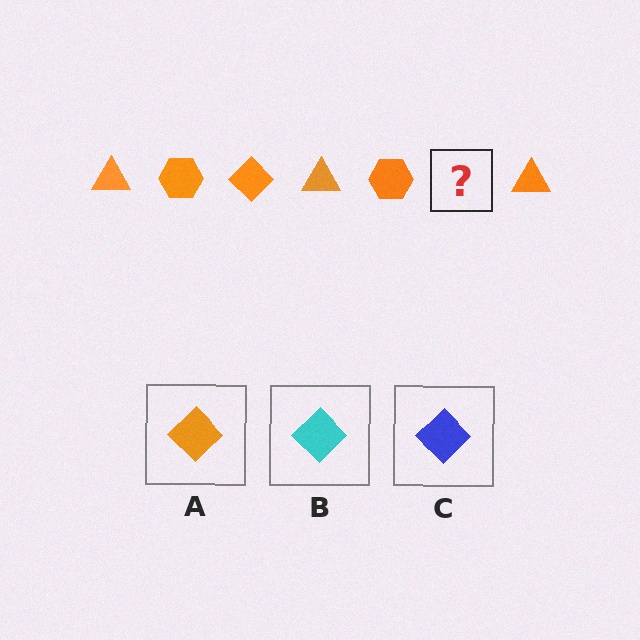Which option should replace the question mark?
Option A.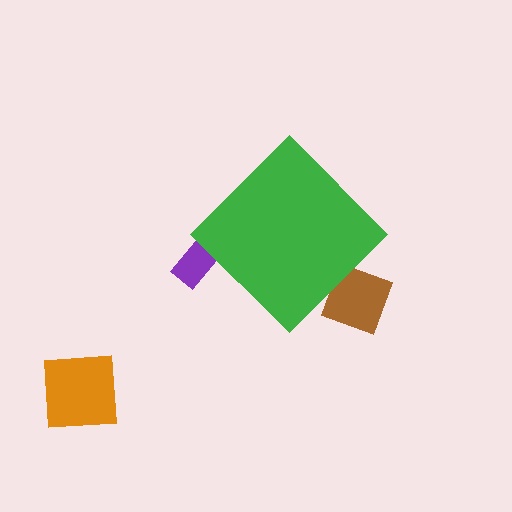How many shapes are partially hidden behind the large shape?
2 shapes are partially hidden.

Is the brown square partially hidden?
Yes, the brown square is partially hidden behind the green diamond.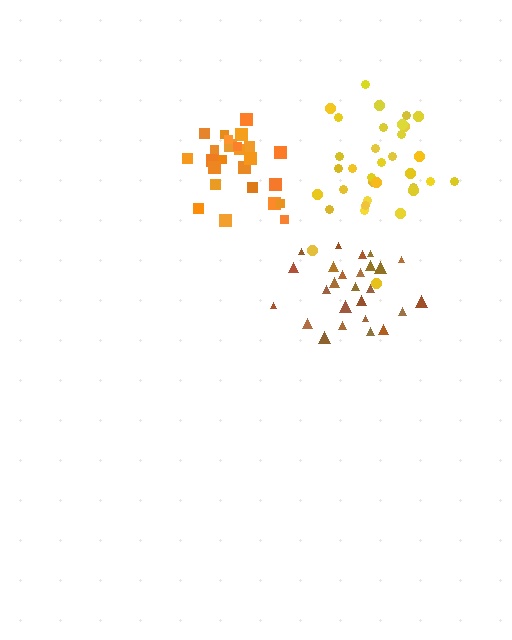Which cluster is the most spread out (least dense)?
Yellow.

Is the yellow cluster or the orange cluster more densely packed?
Orange.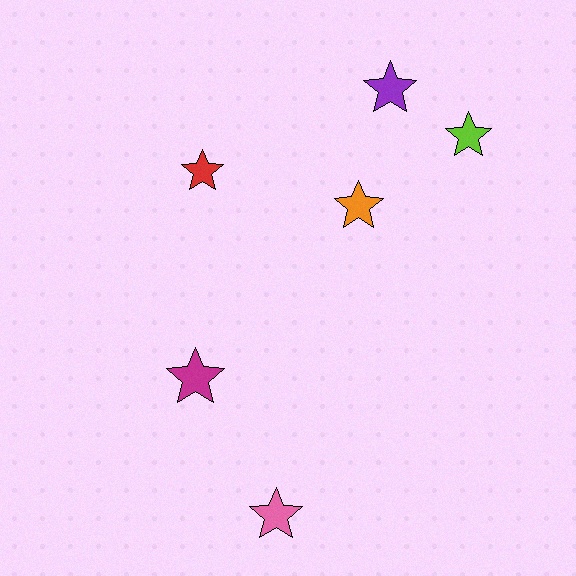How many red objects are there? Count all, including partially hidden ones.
There is 1 red object.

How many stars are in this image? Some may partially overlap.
There are 6 stars.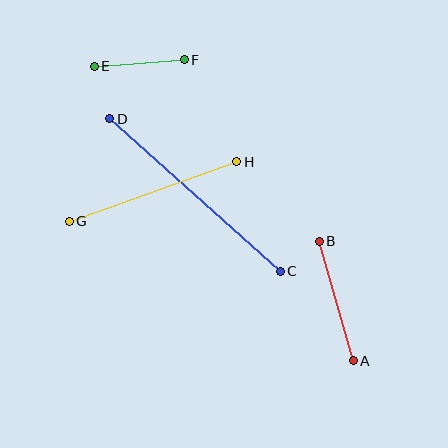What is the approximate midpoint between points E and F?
The midpoint is at approximately (139, 63) pixels.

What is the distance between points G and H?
The distance is approximately 178 pixels.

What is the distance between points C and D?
The distance is approximately 229 pixels.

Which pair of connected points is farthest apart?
Points C and D are farthest apart.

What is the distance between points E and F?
The distance is approximately 90 pixels.